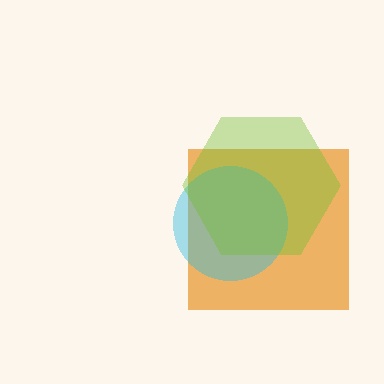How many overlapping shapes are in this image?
There are 3 overlapping shapes in the image.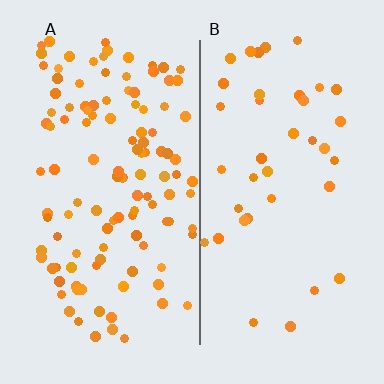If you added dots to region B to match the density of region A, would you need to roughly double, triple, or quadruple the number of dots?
Approximately triple.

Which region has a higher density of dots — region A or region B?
A (the left).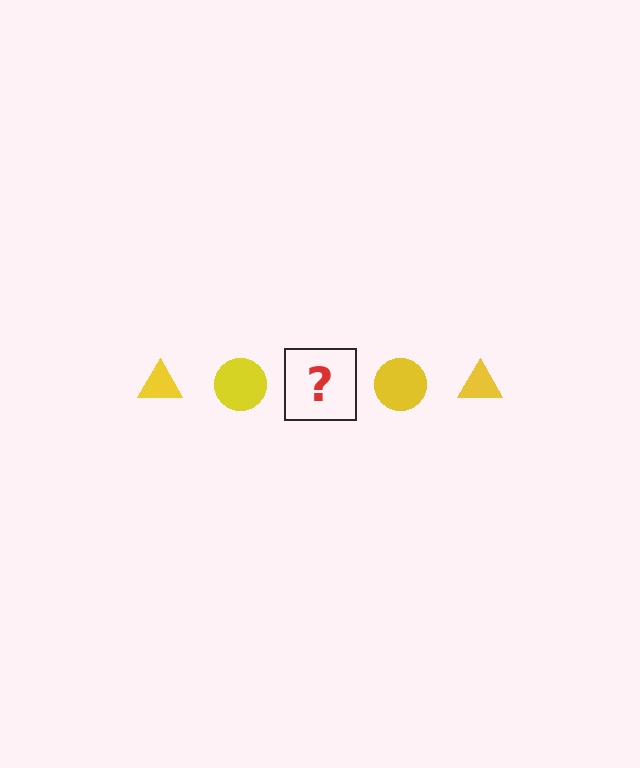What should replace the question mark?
The question mark should be replaced with a yellow triangle.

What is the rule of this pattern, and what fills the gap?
The rule is that the pattern cycles through triangle, circle shapes in yellow. The gap should be filled with a yellow triangle.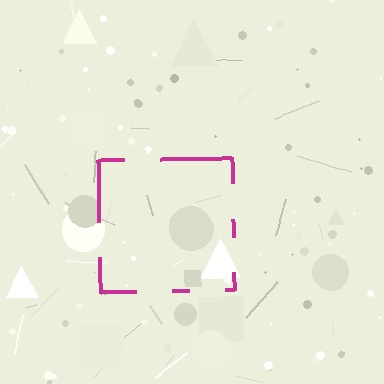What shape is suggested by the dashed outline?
The dashed outline suggests a square.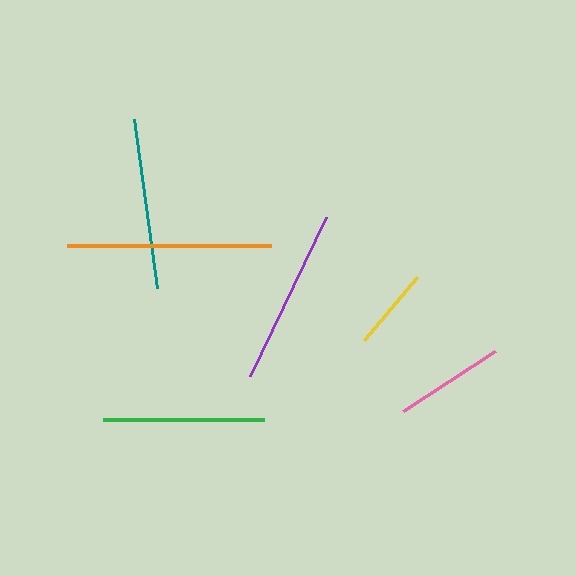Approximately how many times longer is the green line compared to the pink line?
The green line is approximately 1.5 times the length of the pink line.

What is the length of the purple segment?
The purple segment is approximately 176 pixels long.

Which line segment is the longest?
The orange line is the longest at approximately 204 pixels.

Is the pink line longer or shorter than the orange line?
The orange line is longer than the pink line.